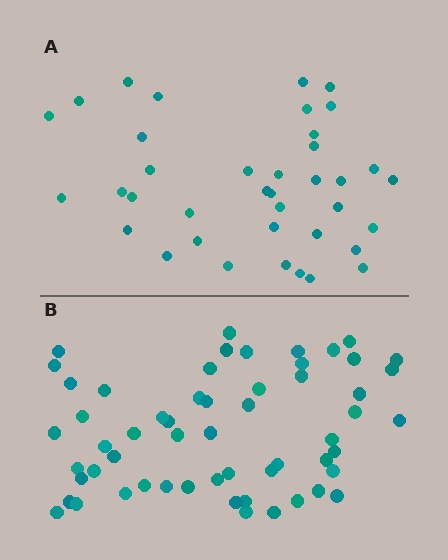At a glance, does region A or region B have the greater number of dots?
Region B (the bottom region) has more dots.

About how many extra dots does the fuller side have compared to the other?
Region B has approximately 20 more dots than region A.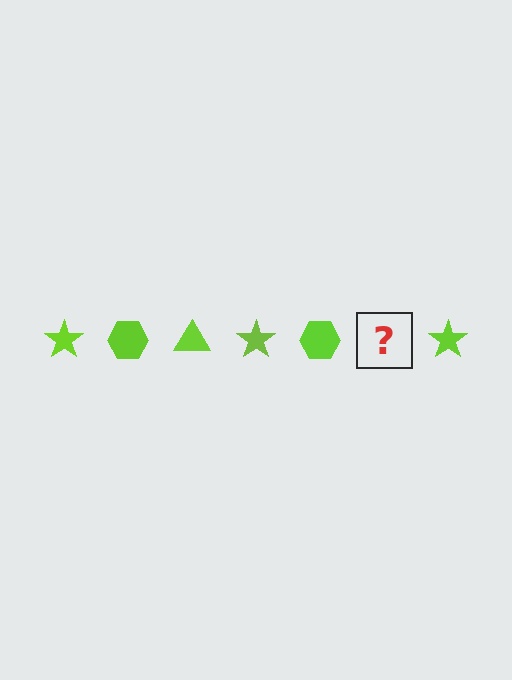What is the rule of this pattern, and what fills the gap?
The rule is that the pattern cycles through star, hexagon, triangle shapes in lime. The gap should be filled with a lime triangle.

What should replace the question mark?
The question mark should be replaced with a lime triangle.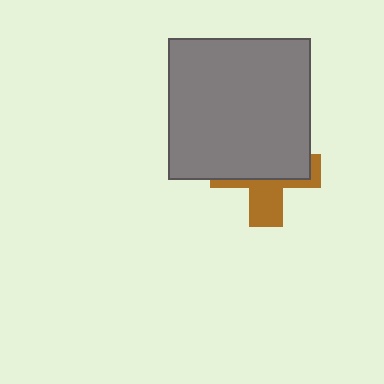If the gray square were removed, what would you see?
You would see the complete brown cross.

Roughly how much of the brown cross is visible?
A small part of it is visible (roughly 39%).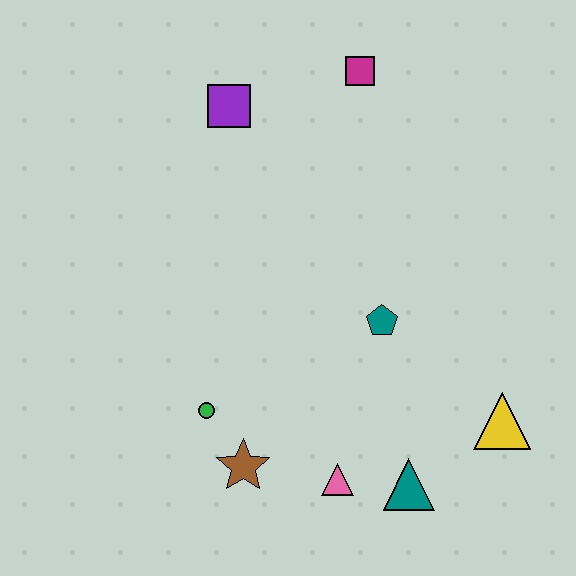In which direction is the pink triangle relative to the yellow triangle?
The pink triangle is to the left of the yellow triangle.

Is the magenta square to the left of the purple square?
No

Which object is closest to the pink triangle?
The teal triangle is closest to the pink triangle.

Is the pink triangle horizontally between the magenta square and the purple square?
Yes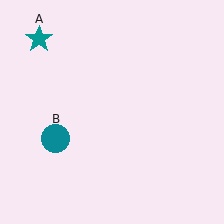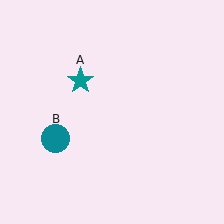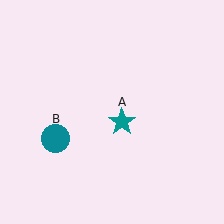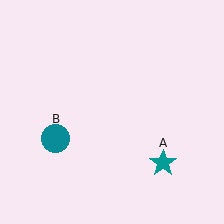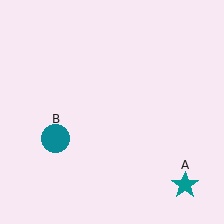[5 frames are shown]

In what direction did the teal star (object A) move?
The teal star (object A) moved down and to the right.